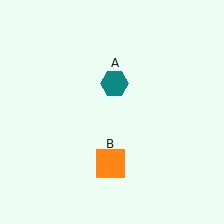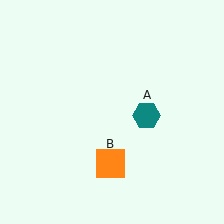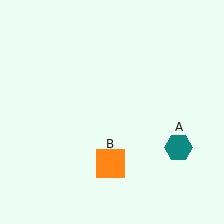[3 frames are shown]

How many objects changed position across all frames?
1 object changed position: teal hexagon (object A).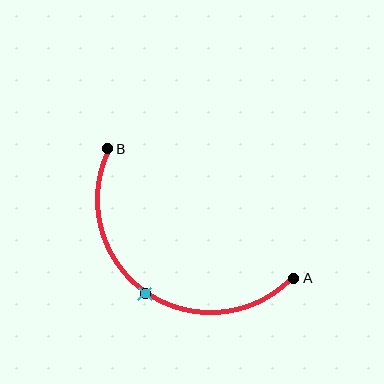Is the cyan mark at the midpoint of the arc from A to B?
Yes. The cyan mark lies on the arc at equal arc-length from both A and B — it is the arc midpoint.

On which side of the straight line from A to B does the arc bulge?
The arc bulges below and to the left of the straight line connecting A and B.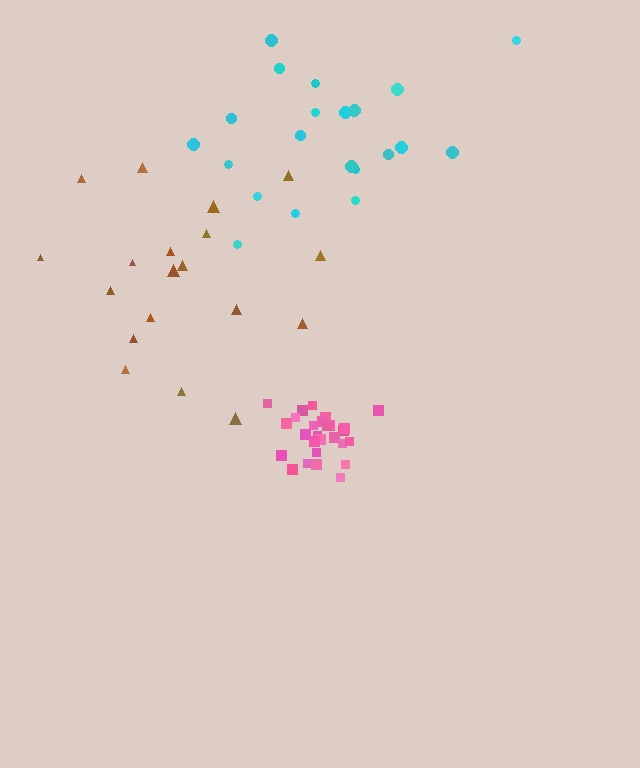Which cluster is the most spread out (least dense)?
Brown.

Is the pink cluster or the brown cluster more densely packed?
Pink.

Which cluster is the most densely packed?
Pink.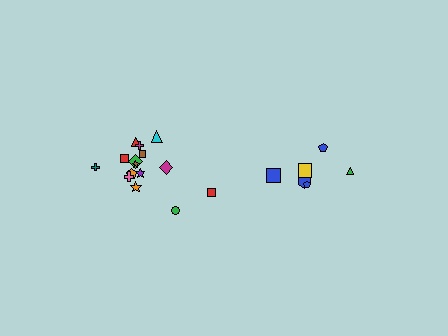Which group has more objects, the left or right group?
The left group.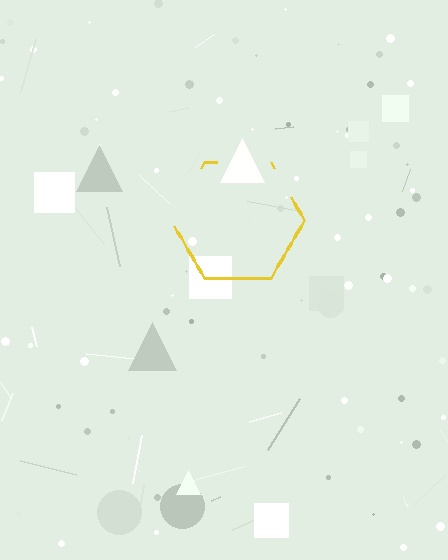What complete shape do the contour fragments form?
The contour fragments form a hexagon.